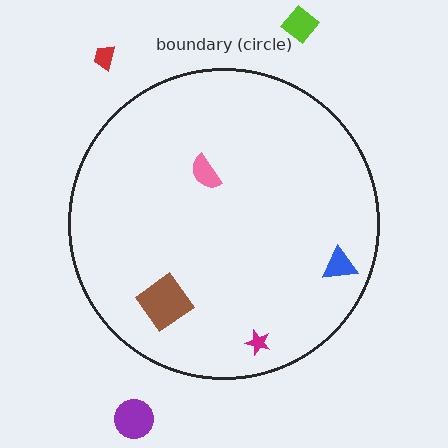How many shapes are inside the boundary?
4 inside, 3 outside.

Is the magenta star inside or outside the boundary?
Inside.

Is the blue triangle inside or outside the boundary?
Inside.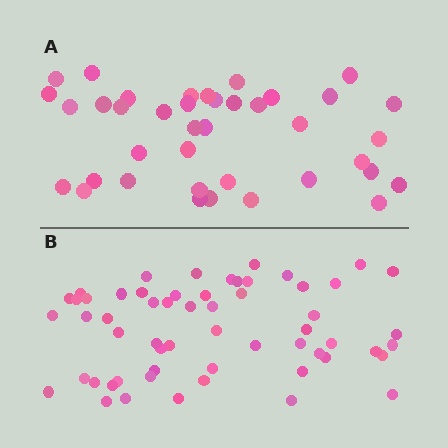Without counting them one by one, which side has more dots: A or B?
Region B (the bottom region) has more dots.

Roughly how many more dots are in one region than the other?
Region B has approximately 20 more dots than region A.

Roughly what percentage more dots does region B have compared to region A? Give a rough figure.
About 50% more.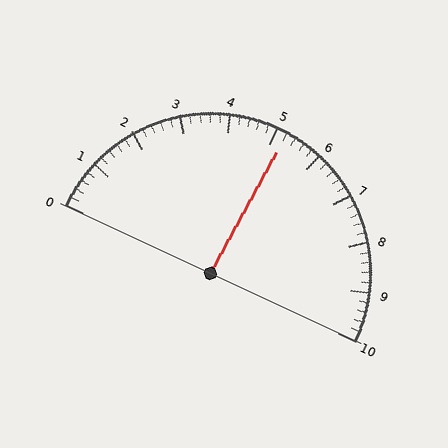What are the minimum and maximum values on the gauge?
The gauge ranges from 0 to 10.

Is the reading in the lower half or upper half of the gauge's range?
The reading is in the upper half of the range (0 to 10).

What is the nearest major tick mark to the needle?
The nearest major tick mark is 5.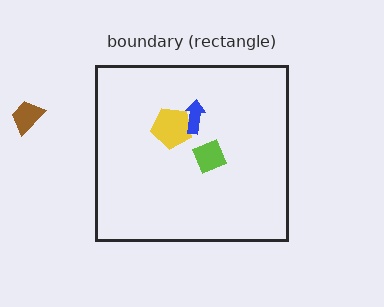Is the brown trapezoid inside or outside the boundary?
Outside.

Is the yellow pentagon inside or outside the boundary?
Inside.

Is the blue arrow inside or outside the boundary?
Inside.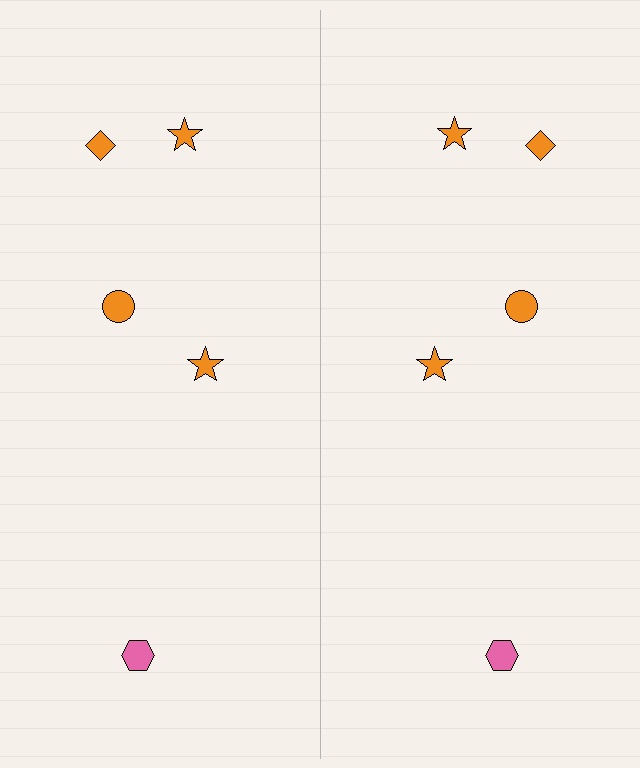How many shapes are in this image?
There are 10 shapes in this image.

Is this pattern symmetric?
Yes, this pattern has bilateral (reflection) symmetry.